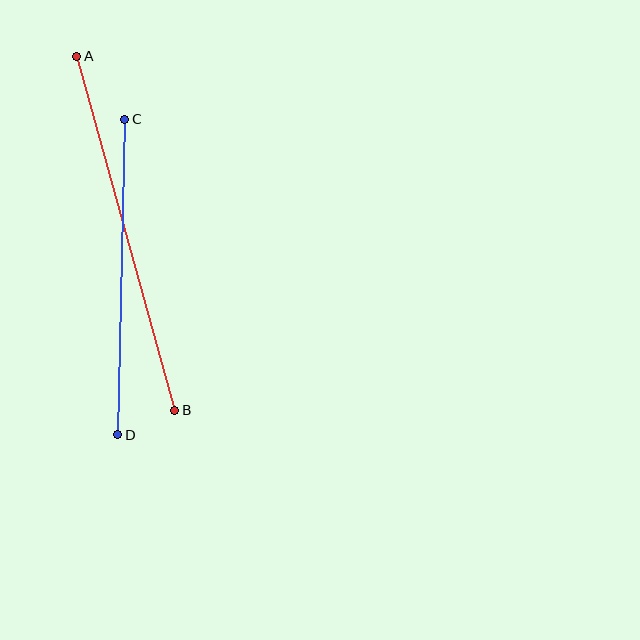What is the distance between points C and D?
The distance is approximately 316 pixels.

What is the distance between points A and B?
The distance is approximately 367 pixels.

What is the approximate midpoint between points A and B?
The midpoint is at approximately (126, 233) pixels.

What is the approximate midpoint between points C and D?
The midpoint is at approximately (121, 277) pixels.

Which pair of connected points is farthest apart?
Points A and B are farthest apart.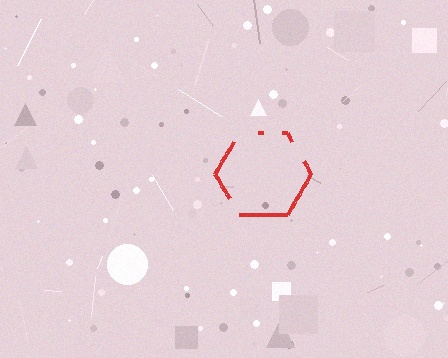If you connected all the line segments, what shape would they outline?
They would outline a hexagon.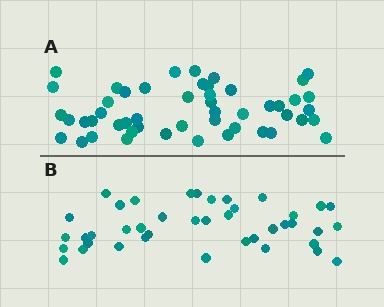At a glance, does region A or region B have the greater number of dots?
Region A (the top region) has more dots.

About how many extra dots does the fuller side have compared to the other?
Region A has roughly 8 or so more dots than region B.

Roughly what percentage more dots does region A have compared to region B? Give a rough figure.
About 20% more.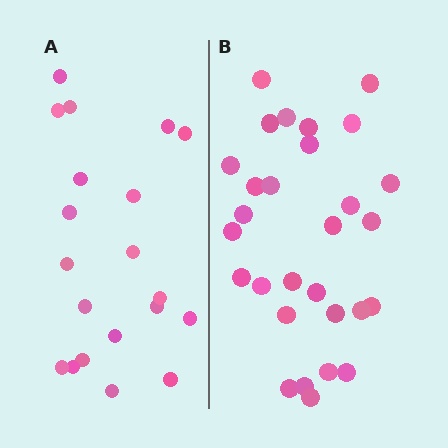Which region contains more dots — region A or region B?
Region B (the right region) has more dots.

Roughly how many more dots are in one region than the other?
Region B has roughly 8 or so more dots than region A.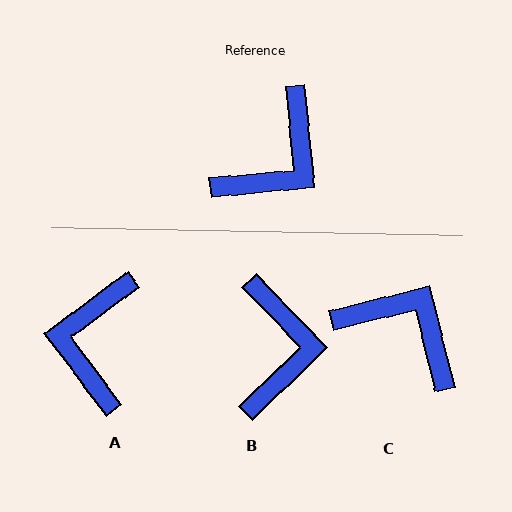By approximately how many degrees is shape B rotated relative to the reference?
Approximately 38 degrees counter-clockwise.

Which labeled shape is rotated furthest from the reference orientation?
A, about 149 degrees away.